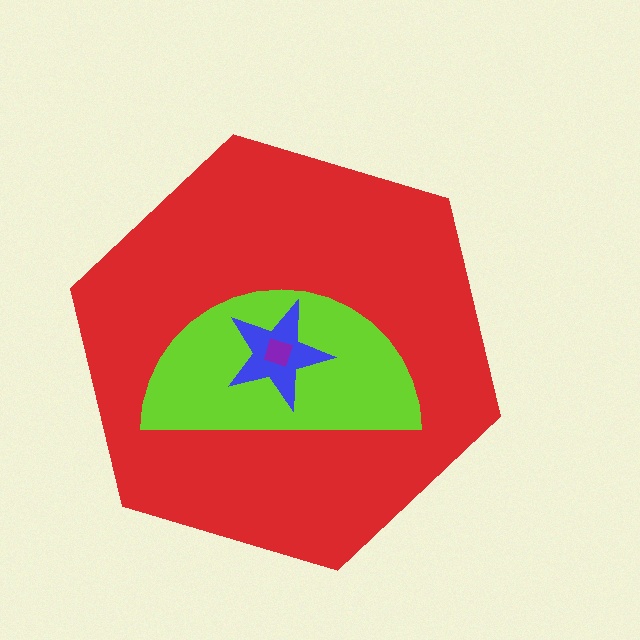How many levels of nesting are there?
4.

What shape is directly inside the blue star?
The purple square.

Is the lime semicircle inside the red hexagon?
Yes.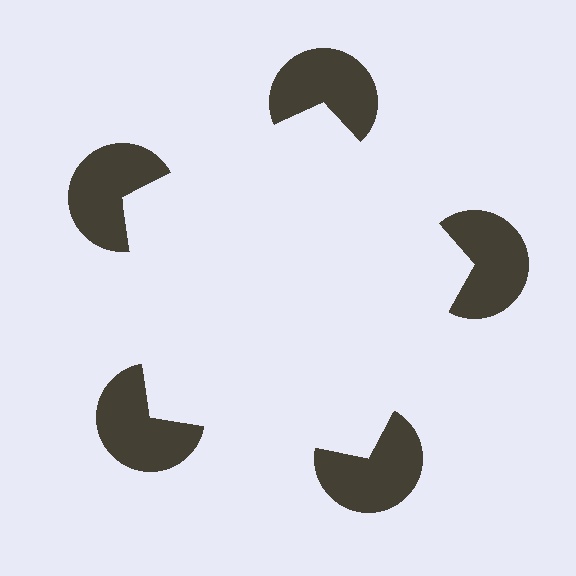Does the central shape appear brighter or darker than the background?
It typically appears slightly brighter than the background, even though no actual brightness change is drawn.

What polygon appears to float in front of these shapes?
An illusory pentagon — its edges are inferred from the aligned wedge cuts in the pac-man discs, not physically drawn.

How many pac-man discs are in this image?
There are 5 — one at each vertex of the illusory pentagon.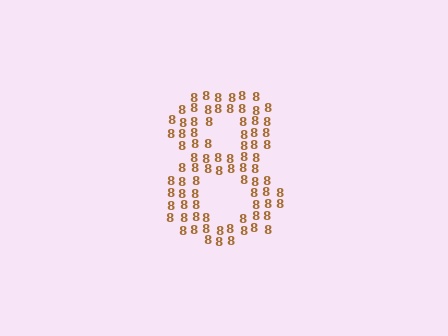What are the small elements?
The small elements are digit 8's.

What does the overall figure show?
The overall figure shows the digit 8.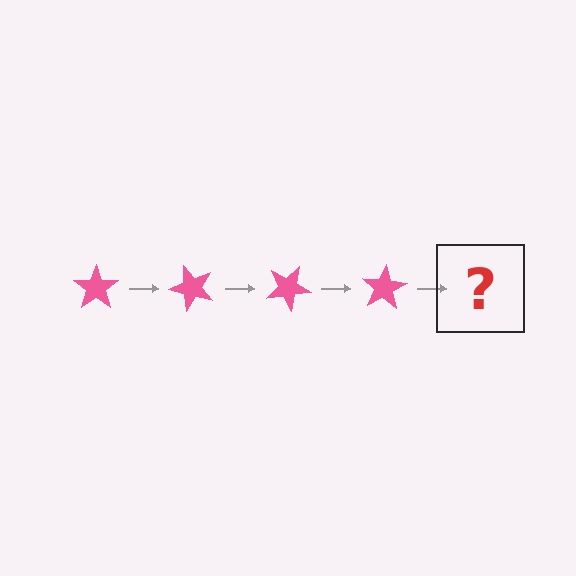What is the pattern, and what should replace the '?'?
The pattern is that the star rotates 50 degrees each step. The '?' should be a pink star rotated 200 degrees.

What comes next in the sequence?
The next element should be a pink star rotated 200 degrees.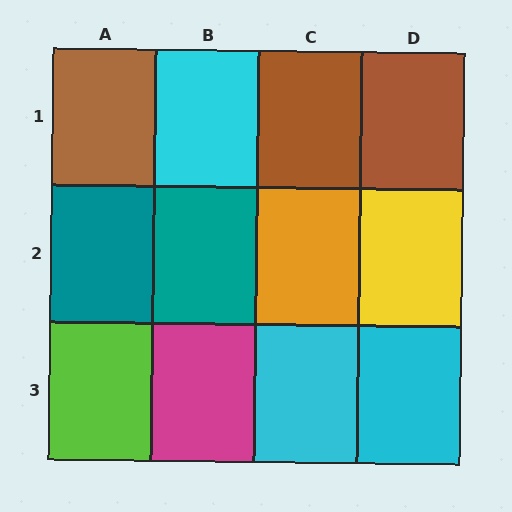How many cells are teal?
2 cells are teal.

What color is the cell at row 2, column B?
Teal.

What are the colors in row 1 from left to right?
Brown, cyan, brown, brown.